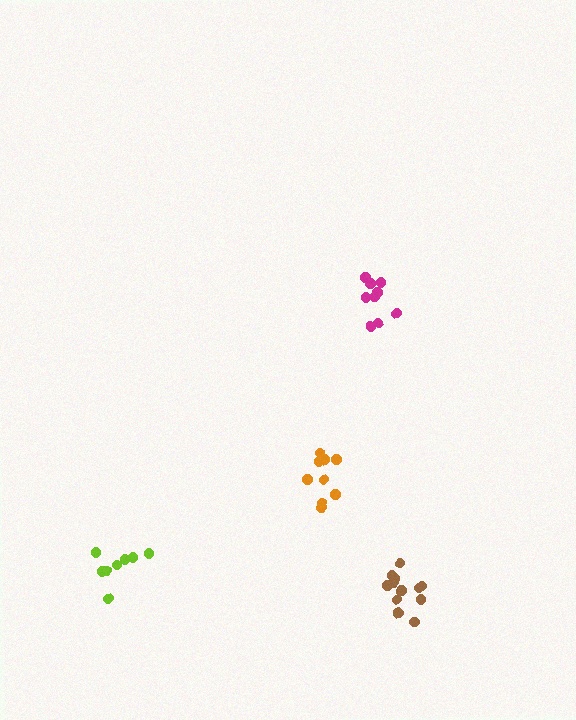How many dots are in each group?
Group 1: 9 dots, Group 2: 12 dots, Group 3: 9 dots, Group 4: 9 dots (39 total).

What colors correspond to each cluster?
The clusters are colored: orange, brown, lime, magenta.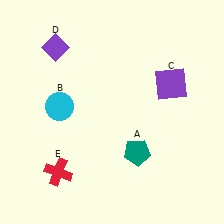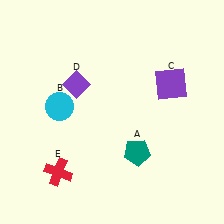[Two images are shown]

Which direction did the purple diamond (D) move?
The purple diamond (D) moved down.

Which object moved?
The purple diamond (D) moved down.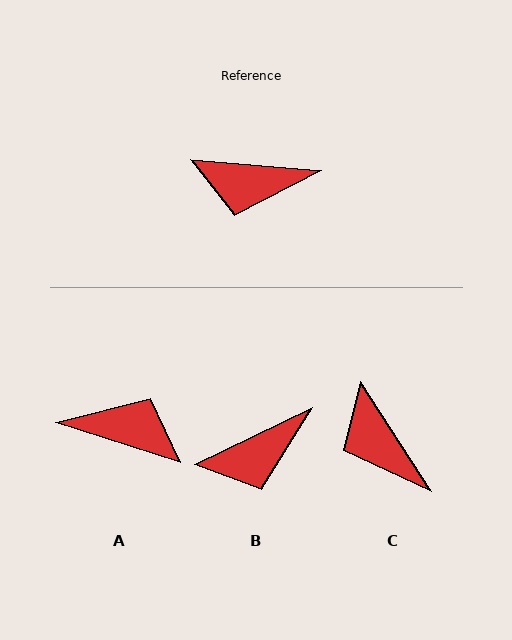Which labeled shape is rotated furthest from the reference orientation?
A, about 167 degrees away.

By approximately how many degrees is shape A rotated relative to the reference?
Approximately 167 degrees counter-clockwise.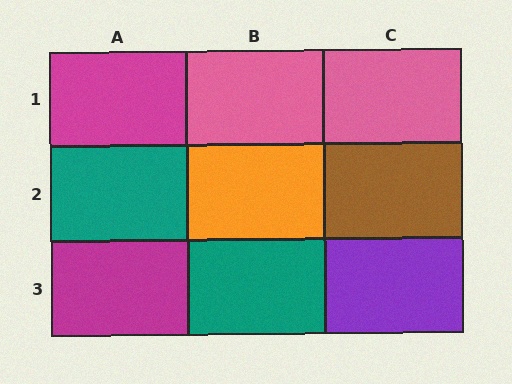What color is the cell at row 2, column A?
Teal.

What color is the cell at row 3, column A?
Magenta.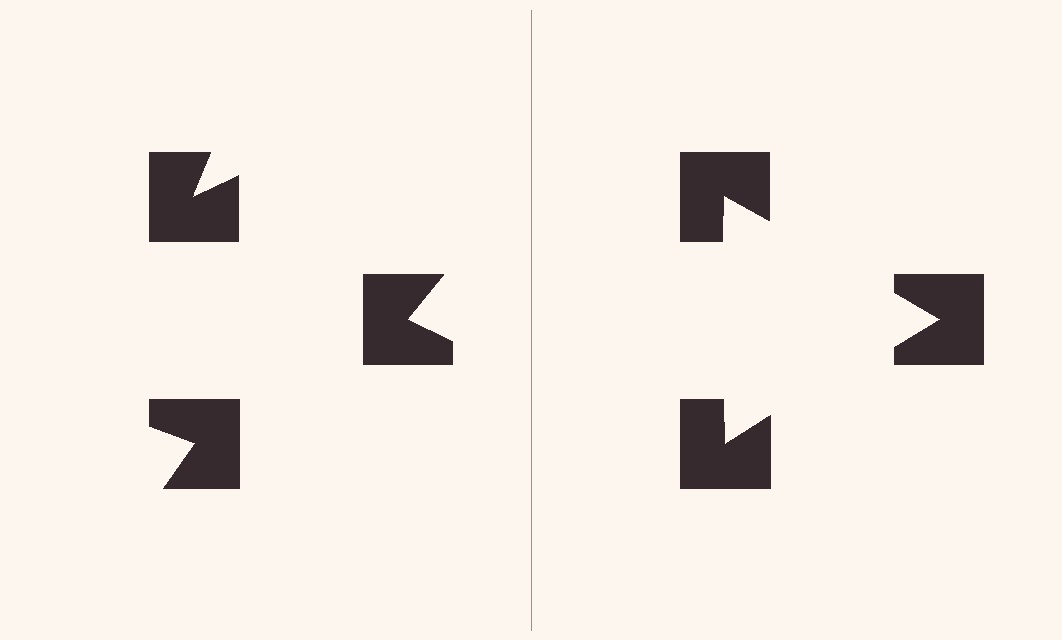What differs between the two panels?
The notched squares are positioned identically on both sides; only the wedge orientations differ. On the right they align to a triangle; on the left they are misaligned.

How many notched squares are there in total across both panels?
6 — 3 on each side.